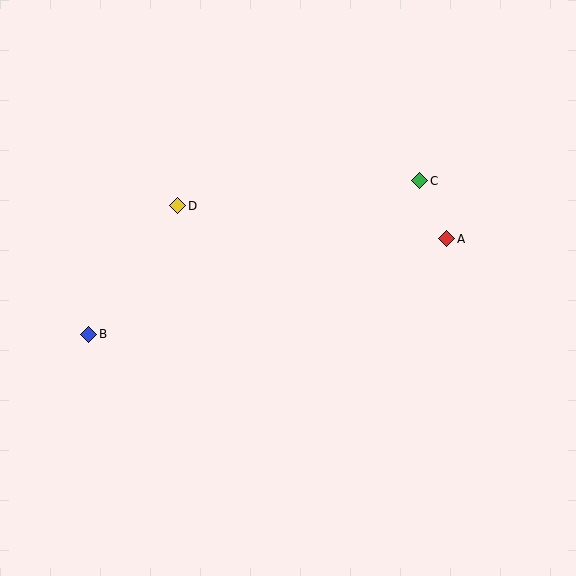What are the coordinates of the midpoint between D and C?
The midpoint between D and C is at (299, 193).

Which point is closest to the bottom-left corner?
Point B is closest to the bottom-left corner.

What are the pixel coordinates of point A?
Point A is at (447, 239).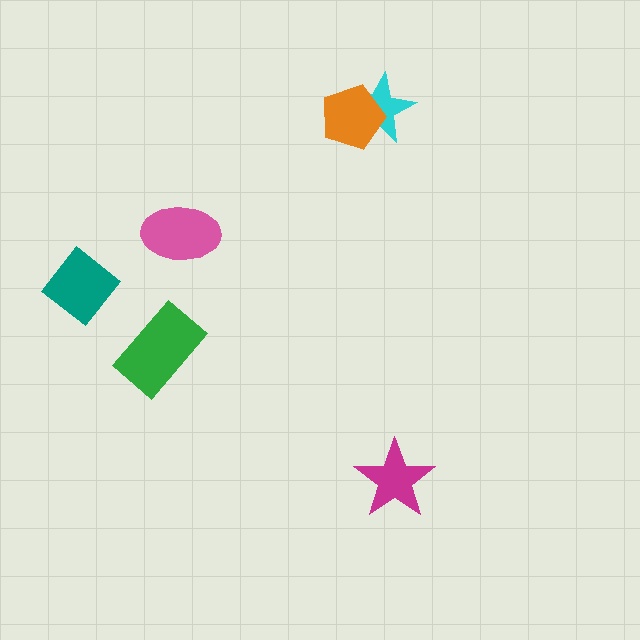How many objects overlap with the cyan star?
1 object overlaps with the cyan star.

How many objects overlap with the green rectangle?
0 objects overlap with the green rectangle.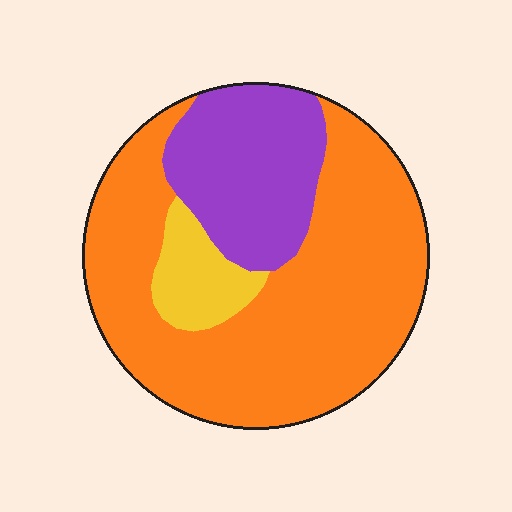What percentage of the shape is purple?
Purple takes up about one quarter (1/4) of the shape.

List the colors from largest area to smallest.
From largest to smallest: orange, purple, yellow.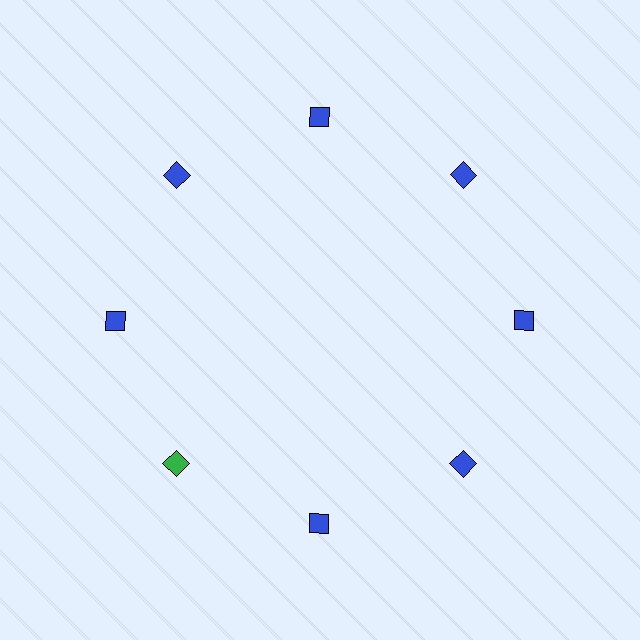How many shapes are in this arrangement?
There are 8 shapes arranged in a ring pattern.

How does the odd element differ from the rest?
It has a different color: green instead of blue.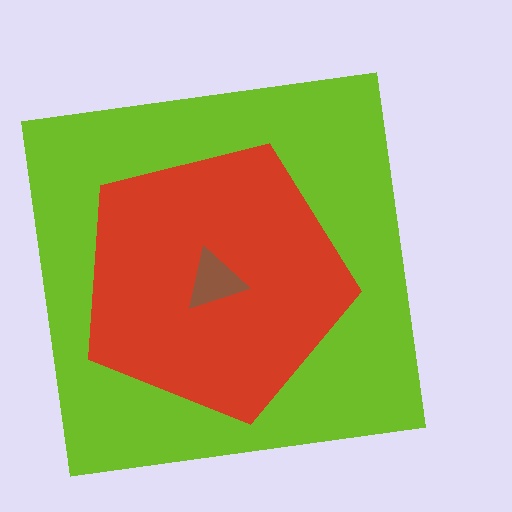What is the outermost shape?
The lime square.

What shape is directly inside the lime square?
The red pentagon.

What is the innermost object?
The brown triangle.